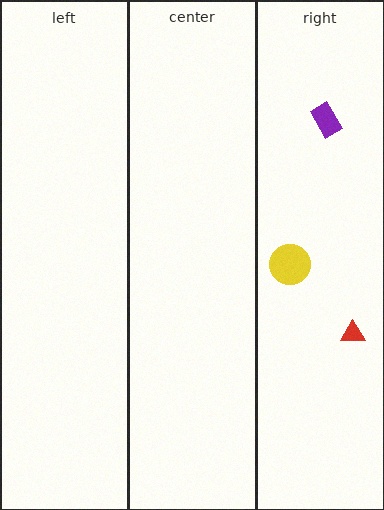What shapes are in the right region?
The red triangle, the yellow circle, the purple rectangle.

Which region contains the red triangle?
The right region.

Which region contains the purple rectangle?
The right region.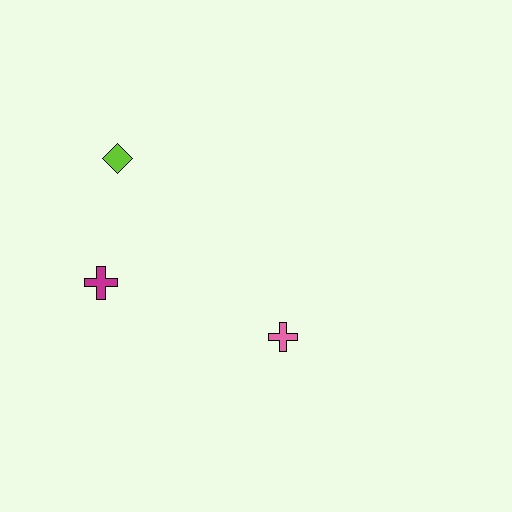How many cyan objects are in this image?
There are no cyan objects.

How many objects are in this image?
There are 3 objects.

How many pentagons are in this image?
There are no pentagons.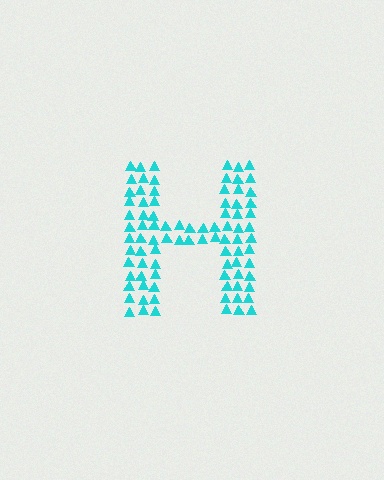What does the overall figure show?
The overall figure shows the letter H.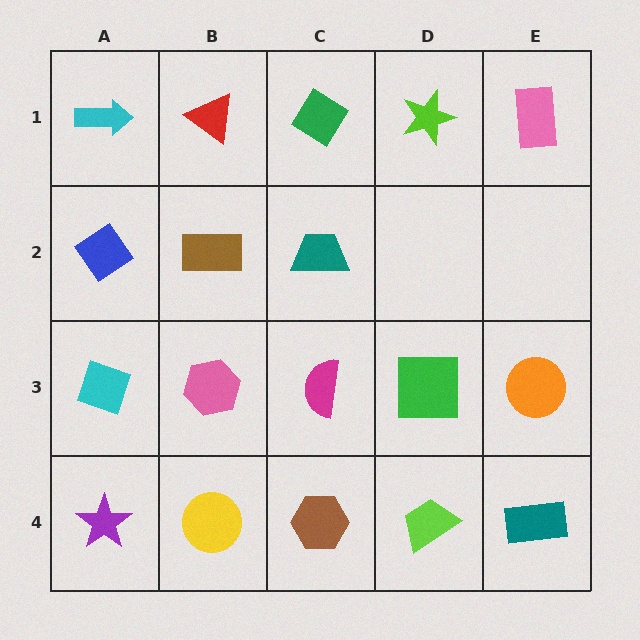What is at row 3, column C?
A magenta semicircle.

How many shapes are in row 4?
5 shapes.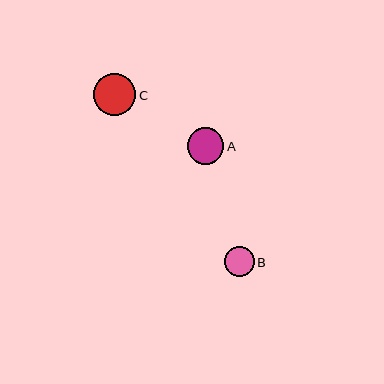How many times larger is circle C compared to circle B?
Circle C is approximately 1.4 times the size of circle B.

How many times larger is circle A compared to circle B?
Circle A is approximately 1.2 times the size of circle B.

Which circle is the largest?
Circle C is the largest with a size of approximately 43 pixels.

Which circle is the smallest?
Circle B is the smallest with a size of approximately 30 pixels.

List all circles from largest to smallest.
From largest to smallest: C, A, B.